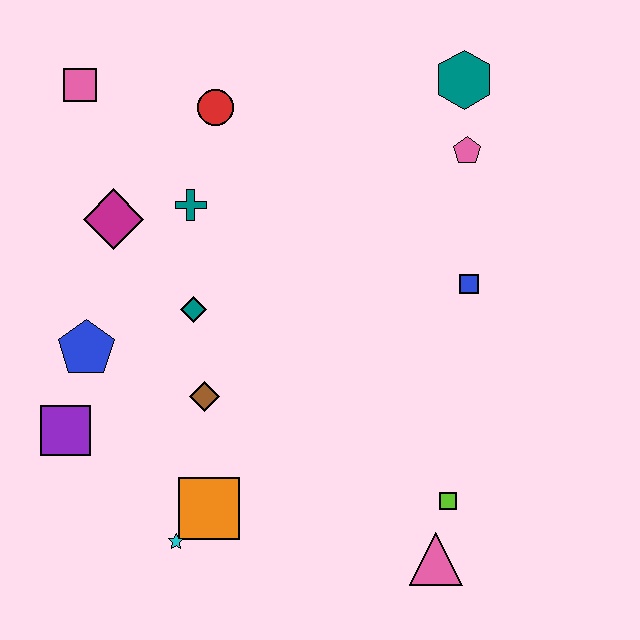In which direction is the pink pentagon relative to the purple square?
The pink pentagon is to the right of the purple square.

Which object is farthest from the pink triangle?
The pink square is farthest from the pink triangle.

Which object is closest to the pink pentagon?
The teal hexagon is closest to the pink pentagon.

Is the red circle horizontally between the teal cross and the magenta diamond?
No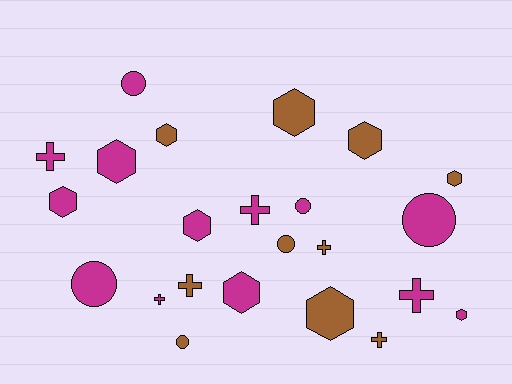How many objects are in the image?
There are 23 objects.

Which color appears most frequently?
Magenta, with 13 objects.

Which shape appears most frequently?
Hexagon, with 10 objects.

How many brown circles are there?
There are 2 brown circles.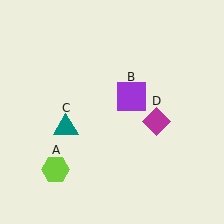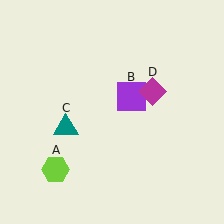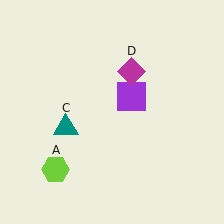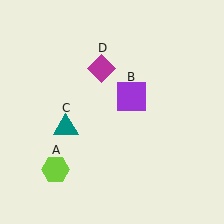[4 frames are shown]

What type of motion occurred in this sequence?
The magenta diamond (object D) rotated counterclockwise around the center of the scene.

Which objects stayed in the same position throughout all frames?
Lime hexagon (object A) and purple square (object B) and teal triangle (object C) remained stationary.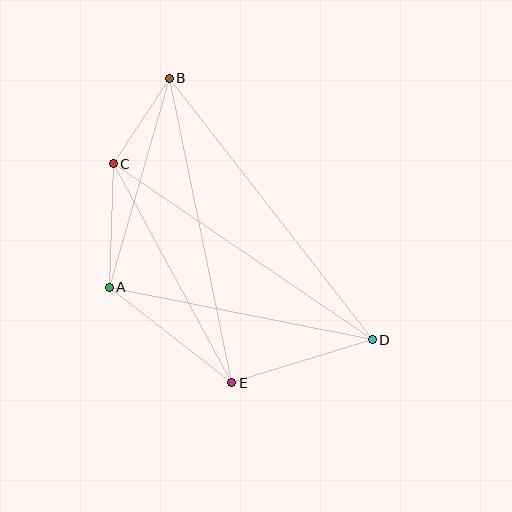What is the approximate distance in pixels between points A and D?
The distance between A and D is approximately 268 pixels.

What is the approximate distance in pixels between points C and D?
The distance between C and D is approximately 313 pixels.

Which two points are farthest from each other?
Points B and D are farthest from each other.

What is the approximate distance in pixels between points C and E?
The distance between C and E is approximately 249 pixels.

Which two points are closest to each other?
Points B and C are closest to each other.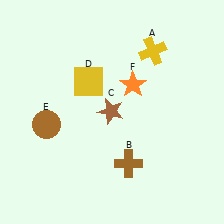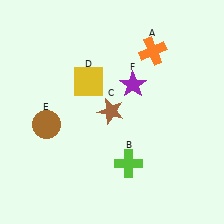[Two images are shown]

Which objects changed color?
A changed from yellow to orange. B changed from brown to lime. F changed from orange to purple.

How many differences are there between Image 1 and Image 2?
There are 3 differences between the two images.